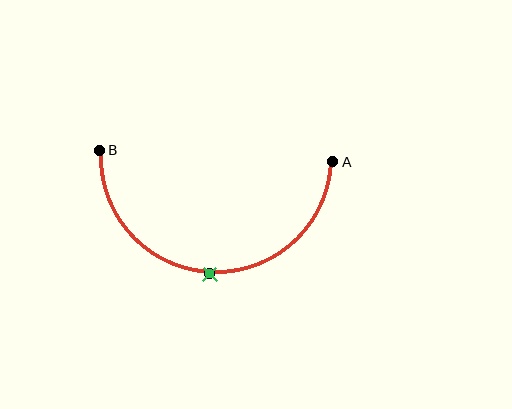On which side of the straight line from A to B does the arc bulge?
The arc bulges below the straight line connecting A and B.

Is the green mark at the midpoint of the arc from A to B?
Yes. The green mark lies on the arc at equal arc-length from both A and B — it is the arc midpoint.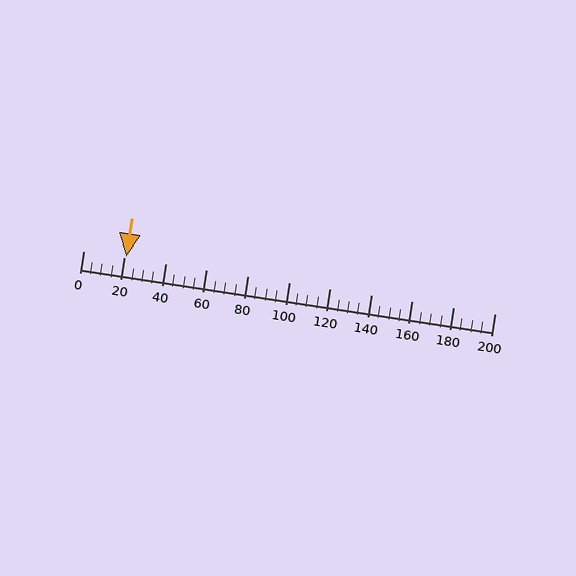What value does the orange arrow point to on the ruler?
The orange arrow points to approximately 21.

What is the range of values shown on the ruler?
The ruler shows values from 0 to 200.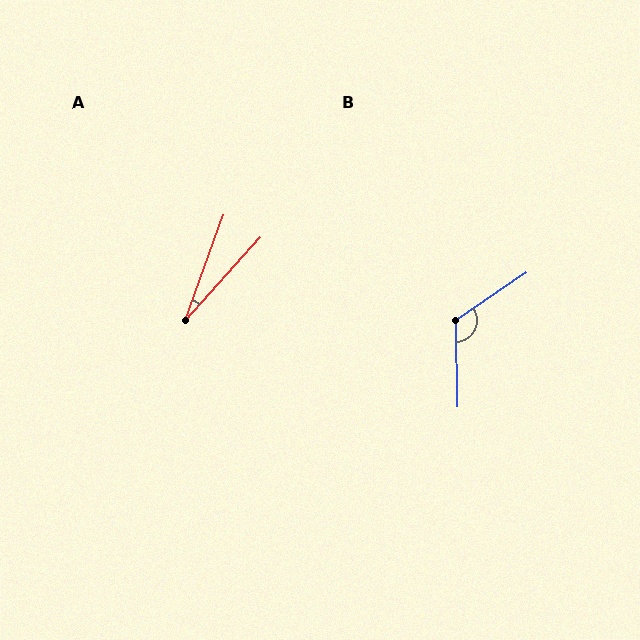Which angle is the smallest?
A, at approximately 22 degrees.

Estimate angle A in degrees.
Approximately 22 degrees.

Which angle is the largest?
B, at approximately 123 degrees.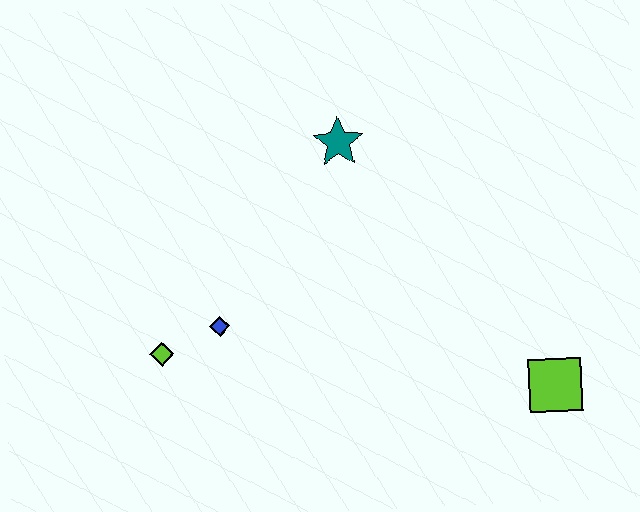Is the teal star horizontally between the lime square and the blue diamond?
Yes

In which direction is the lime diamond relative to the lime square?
The lime diamond is to the left of the lime square.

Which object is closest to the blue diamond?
The lime diamond is closest to the blue diamond.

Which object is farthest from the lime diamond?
The lime square is farthest from the lime diamond.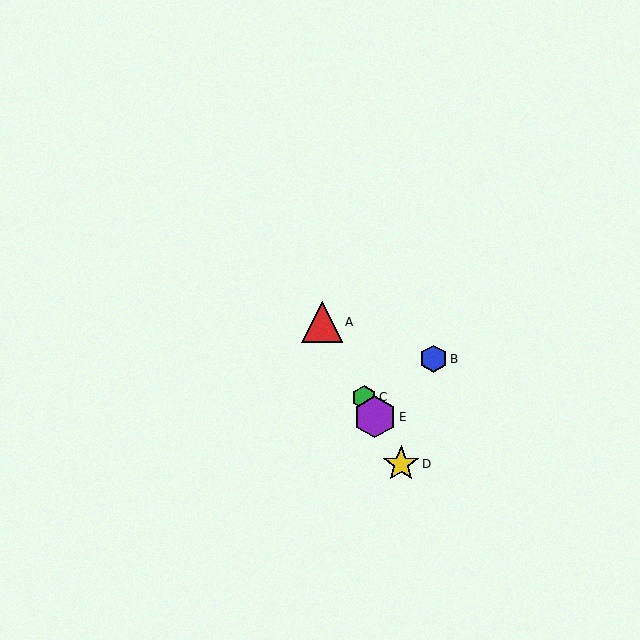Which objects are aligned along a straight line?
Objects A, C, D, E are aligned along a straight line.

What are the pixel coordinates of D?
Object D is at (401, 464).